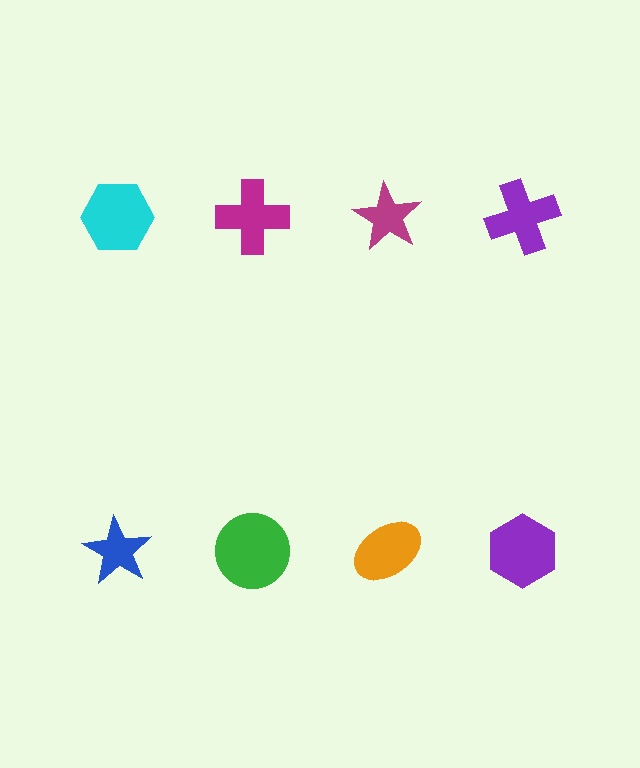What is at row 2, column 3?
An orange ellipse.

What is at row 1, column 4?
A purple cross.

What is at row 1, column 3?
A magenta star.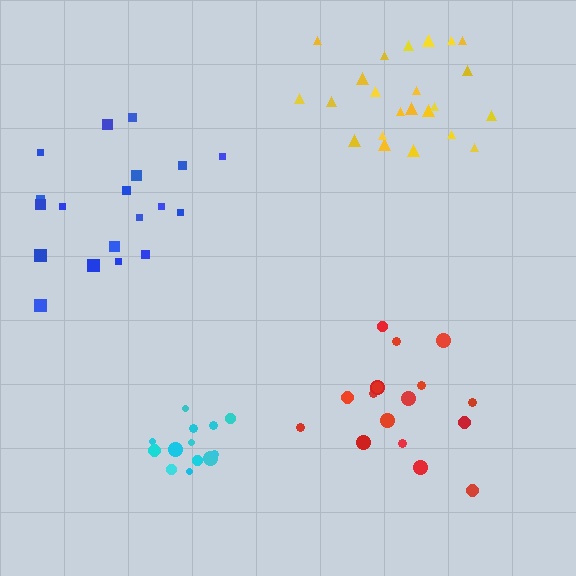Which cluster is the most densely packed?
Cyan.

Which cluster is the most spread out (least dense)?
Blue.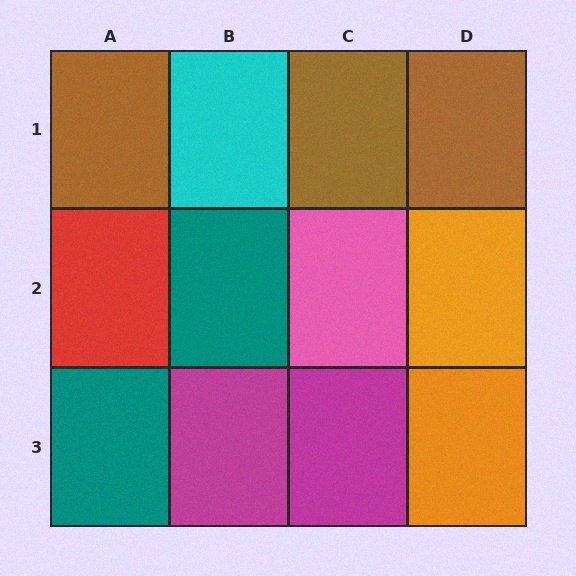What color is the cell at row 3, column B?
Magenta.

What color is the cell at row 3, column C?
Magenta.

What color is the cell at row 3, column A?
Teal.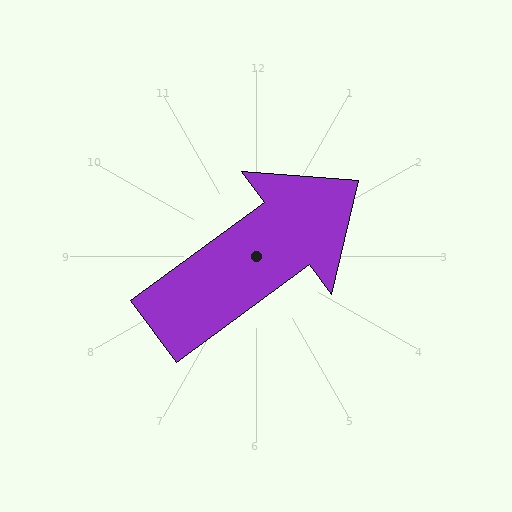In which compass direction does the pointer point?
Northeast.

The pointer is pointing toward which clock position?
Roughly 2 o'clock.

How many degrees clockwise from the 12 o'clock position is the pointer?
Approximately 54 degrees.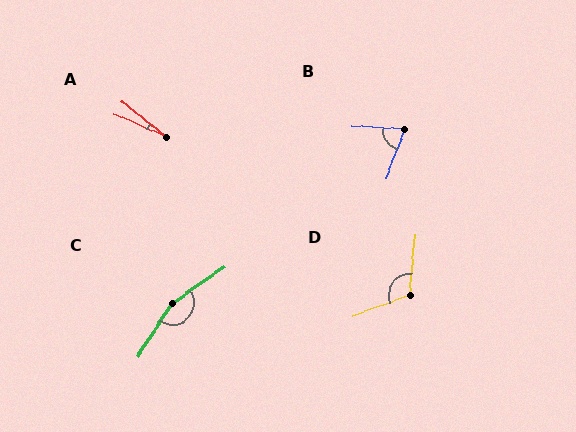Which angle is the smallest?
A, at approximately 16 degrees.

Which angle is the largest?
C, at approximately 158 degrees.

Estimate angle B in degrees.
Approximately 72 degrees.